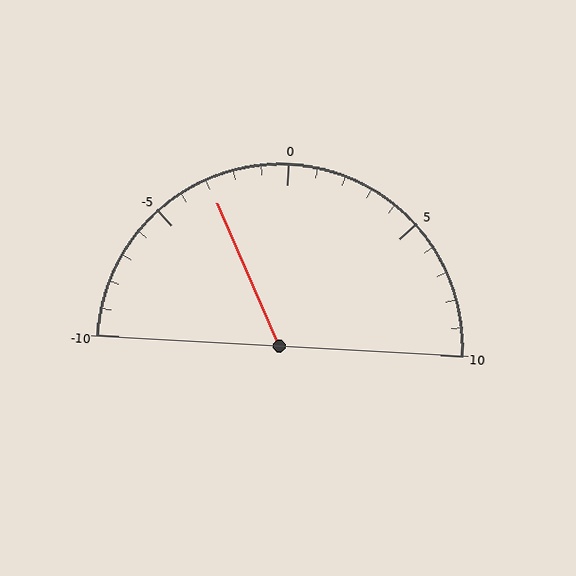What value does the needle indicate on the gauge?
The needle indicates approximately -3.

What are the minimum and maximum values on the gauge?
The gauge ranges from -10 to 10.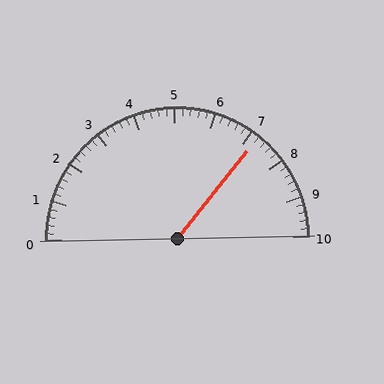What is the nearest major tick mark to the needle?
The nearest major tick mark is 7.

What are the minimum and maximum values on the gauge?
The gauge ranges from 0 to 10.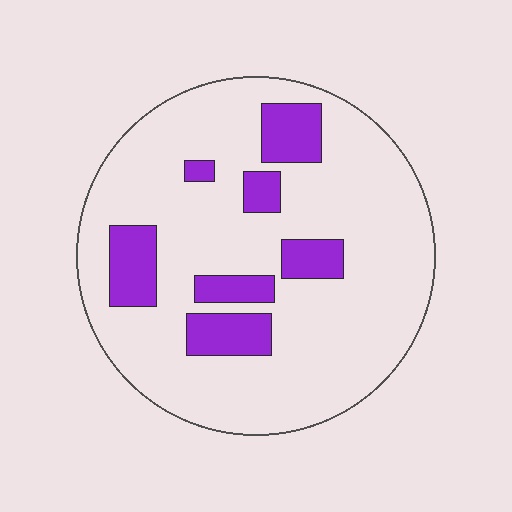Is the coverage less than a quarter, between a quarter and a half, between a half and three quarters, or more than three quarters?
Less than a quarter.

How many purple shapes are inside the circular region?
7.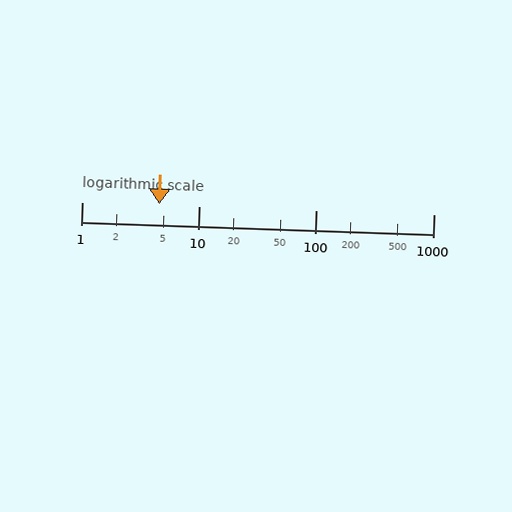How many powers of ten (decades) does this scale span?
The scale spans 3 decades, from 1 to 1000.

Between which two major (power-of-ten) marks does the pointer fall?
The pointer is between 1 and 10.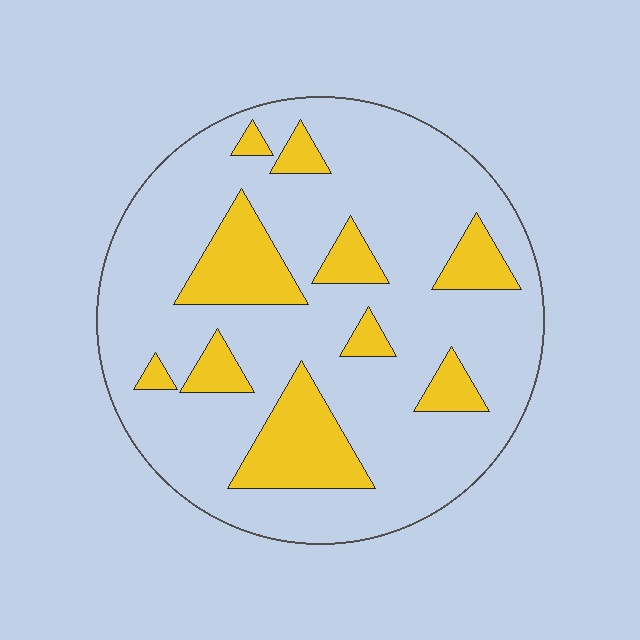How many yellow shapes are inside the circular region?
10.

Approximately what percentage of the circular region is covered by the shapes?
Approximately 20%.